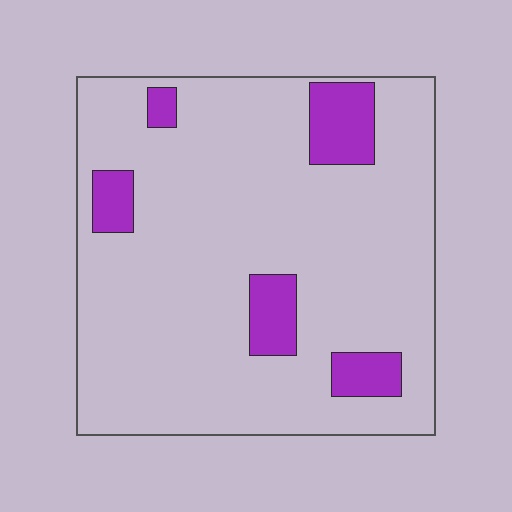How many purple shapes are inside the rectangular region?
5.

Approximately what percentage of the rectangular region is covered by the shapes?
Approximately 15%.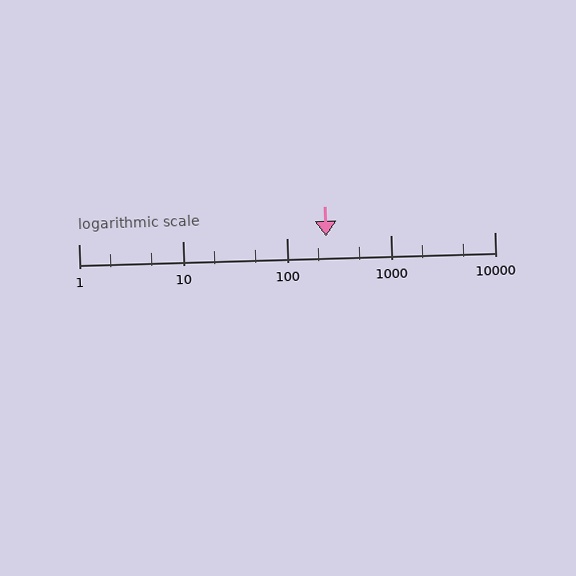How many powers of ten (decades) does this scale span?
The scale spans 4 decades, from 1 to 10000.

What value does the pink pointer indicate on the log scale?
The pointer indicates approximately 240.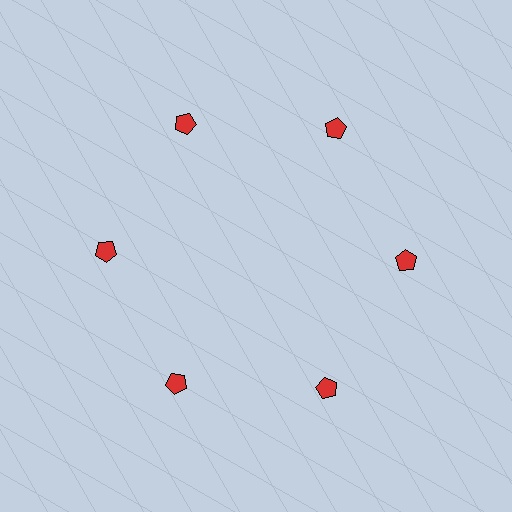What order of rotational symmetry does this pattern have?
This pattern has 6-fold rotational symmetry.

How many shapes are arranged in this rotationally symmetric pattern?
There are 6 shapes, arranged in 6 groups of 1.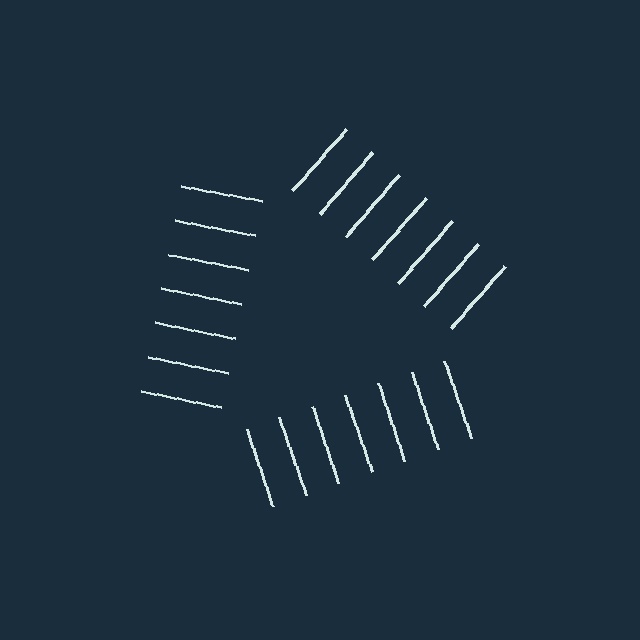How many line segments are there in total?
21 — 7 along each of the 3 edges.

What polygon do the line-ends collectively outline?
An illusory triangle — the line segments terminate on its edges but no continuous stroke is drawn.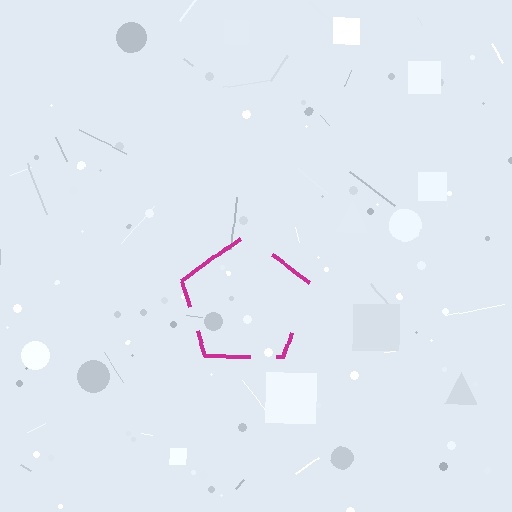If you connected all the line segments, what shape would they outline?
They would outline a pentagon.